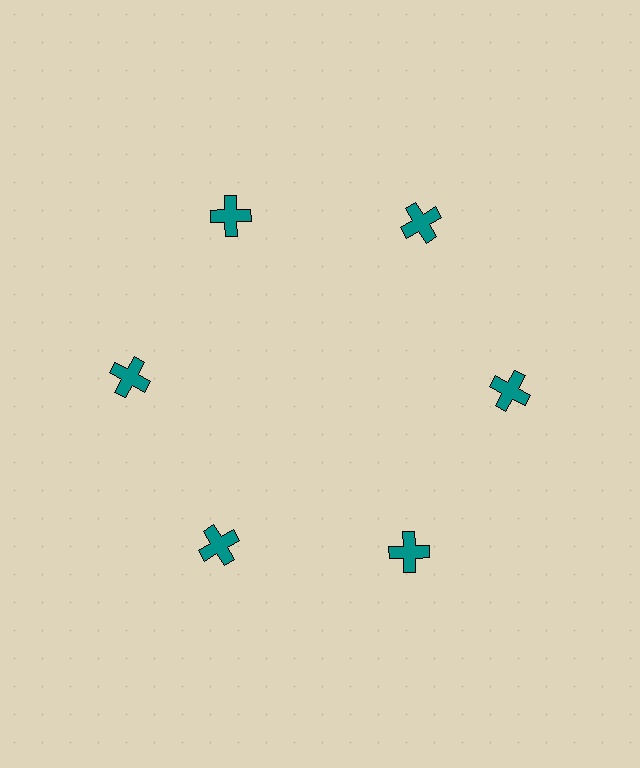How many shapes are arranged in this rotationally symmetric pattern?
There are 6 shapes, arranged in 6 groups of 1.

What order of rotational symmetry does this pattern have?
This pattern has 6-fold rotational symmetry.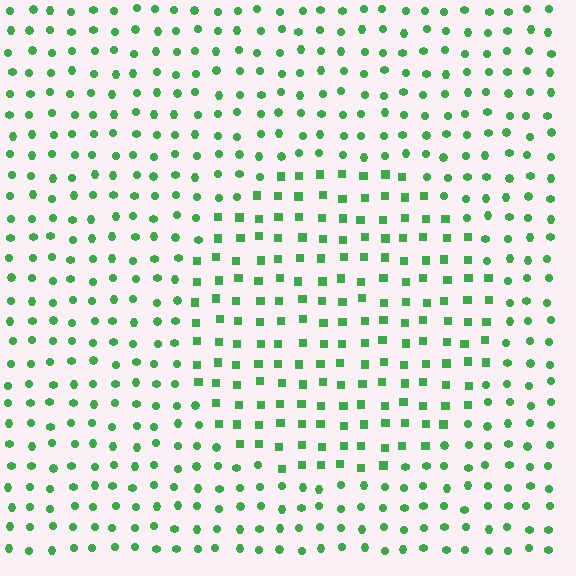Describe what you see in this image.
The image is filled with small green elements arranged in a uniform grid. A circle-shaped region contains squares, while the surrounding area contains circles. The boundary is defined purely by the change in element shape.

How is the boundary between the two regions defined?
The boundary is defined by a change in element shape: squares inside vs. circles outside. All elements share the same color and spacing.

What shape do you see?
I see a circle.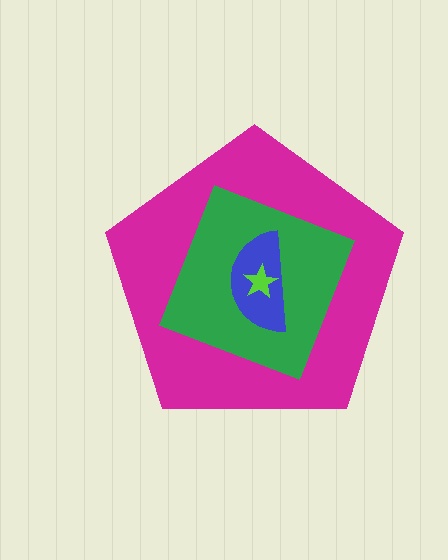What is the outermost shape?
The magenta pentagon.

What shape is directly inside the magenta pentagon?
The green square.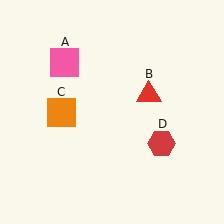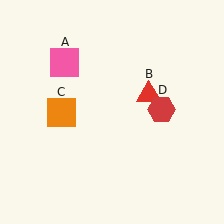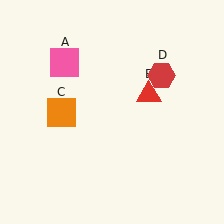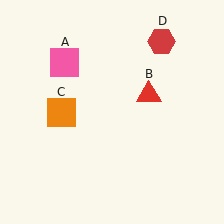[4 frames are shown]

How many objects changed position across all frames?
1 object changed position: red hexagon (object D).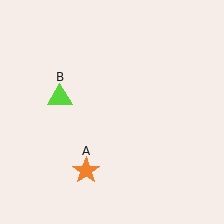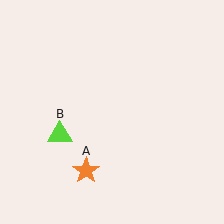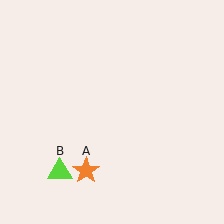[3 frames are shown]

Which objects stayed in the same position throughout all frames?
Orange star (object A) remained stationary.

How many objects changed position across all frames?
1 object changed position: lime triangle (object B).